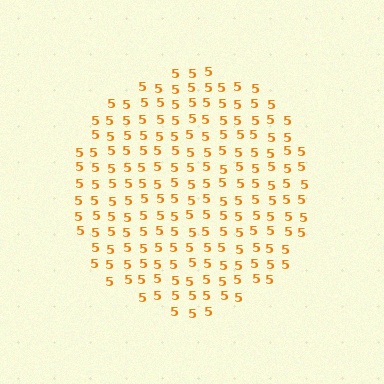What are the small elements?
The small elements are digit 5's.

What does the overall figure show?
The overall figure shows a circle.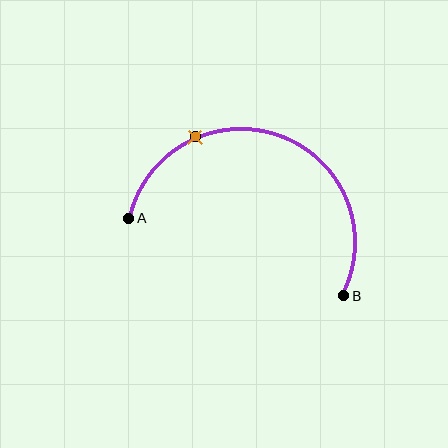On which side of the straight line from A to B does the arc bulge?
The arc bulges above the straight line connecting A and B.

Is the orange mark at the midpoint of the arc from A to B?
No. The orange mark lies on the arc but is closer to endpoint A. The arc midpoint would be at the point on the curve equidistant along the arc from both A and B.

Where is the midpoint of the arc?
The arc midpoint is the point on the curve farthest from the straight line joining A and B. It sits above that line.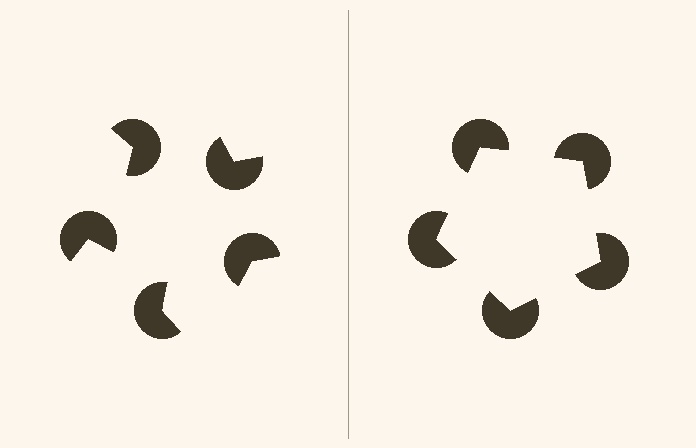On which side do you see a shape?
An illusory pentagon appears on the right side. On the left side the wedge cuts are rotated, so no coherent shape forms.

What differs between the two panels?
The pac-man discs are positioned identically on both sides; only the wedge orientations differ. On the right they align to a pentagon; on the left they are misaligned.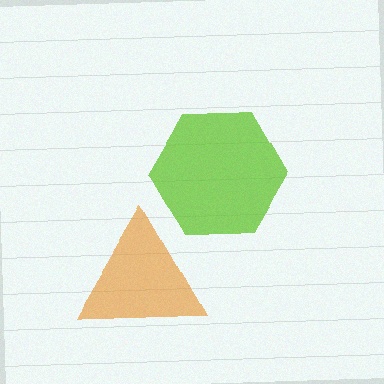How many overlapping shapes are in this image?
There are 2 overlapping shapes in the image.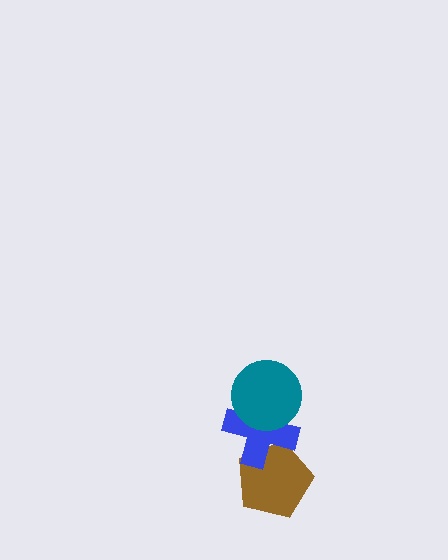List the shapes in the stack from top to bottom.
From top to bottom: the teal circle, the blue cross, the brown pentagon.